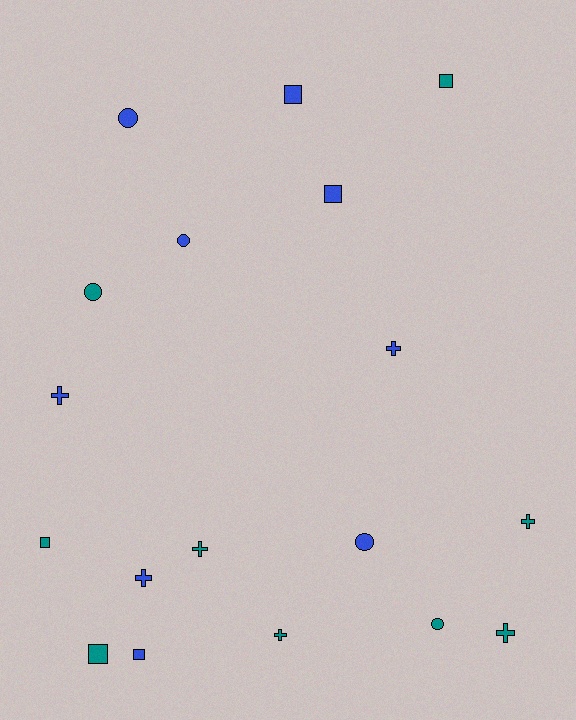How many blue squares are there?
There are 3 blue squares.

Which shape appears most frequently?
Cross, with 7 objects.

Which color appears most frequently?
Teal, with 9 objects.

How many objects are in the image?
There are 18 objects.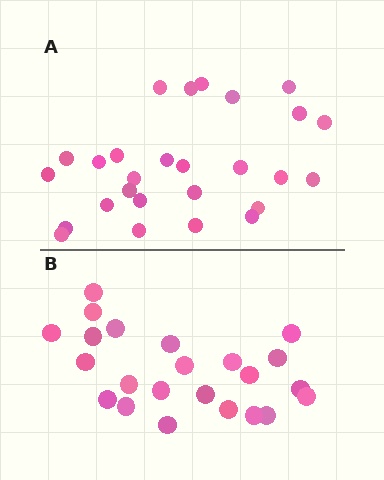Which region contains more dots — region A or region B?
Region A (the top region) has more dots.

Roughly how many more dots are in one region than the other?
Region A has about 4 more dots than region B.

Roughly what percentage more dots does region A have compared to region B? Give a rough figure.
About 15% more.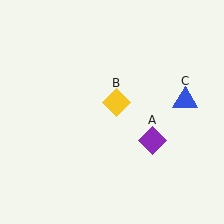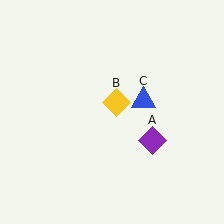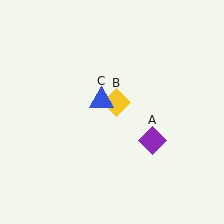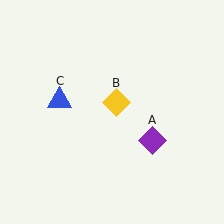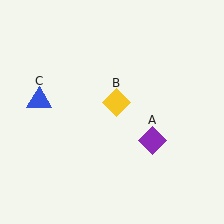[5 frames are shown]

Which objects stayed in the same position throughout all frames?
Purple diamond (object A) and yellow diamond (object B) remained stationary.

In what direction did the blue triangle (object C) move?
The blue triangle (object C) moved left.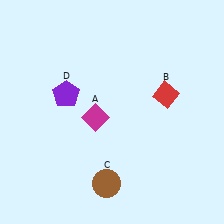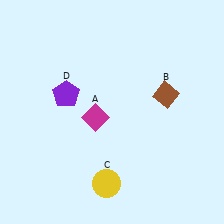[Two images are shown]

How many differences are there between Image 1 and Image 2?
There are 2 differences between the two images.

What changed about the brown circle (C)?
In Image 1, C is brown. In Image 2, it changed to yellow.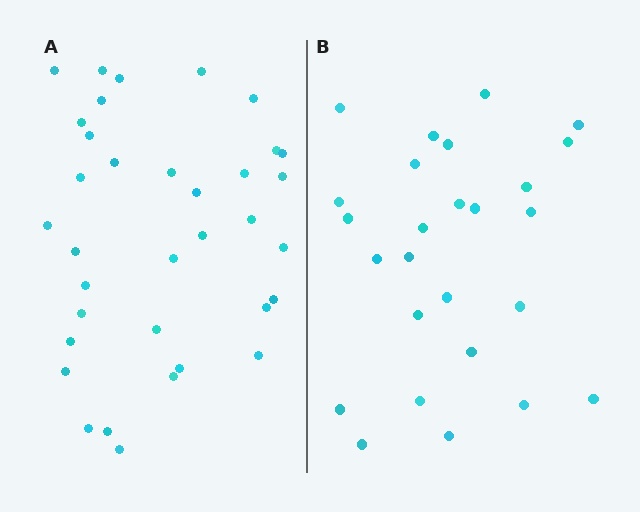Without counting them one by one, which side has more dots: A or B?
Region A (the left region) has more dots.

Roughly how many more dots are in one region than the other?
Region A has roughly 8 or so more dots than region B.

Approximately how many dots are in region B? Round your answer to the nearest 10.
About 30 dots. (The exact count is 26, which rounds to 30.)